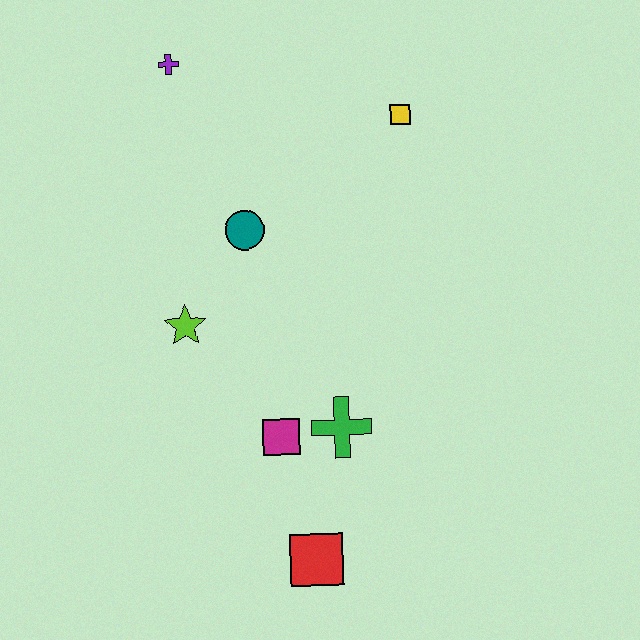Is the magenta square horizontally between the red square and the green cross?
No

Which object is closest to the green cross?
The magenta square is closest to the green cross.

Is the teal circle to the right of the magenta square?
No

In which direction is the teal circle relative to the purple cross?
The teal circle is below the purple cross.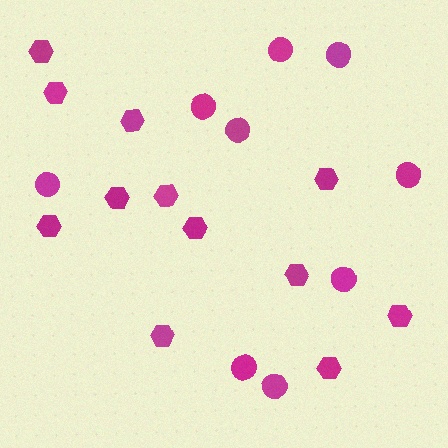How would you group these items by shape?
There are 2 groups: one group of hexagons (12) and one group of circles (9).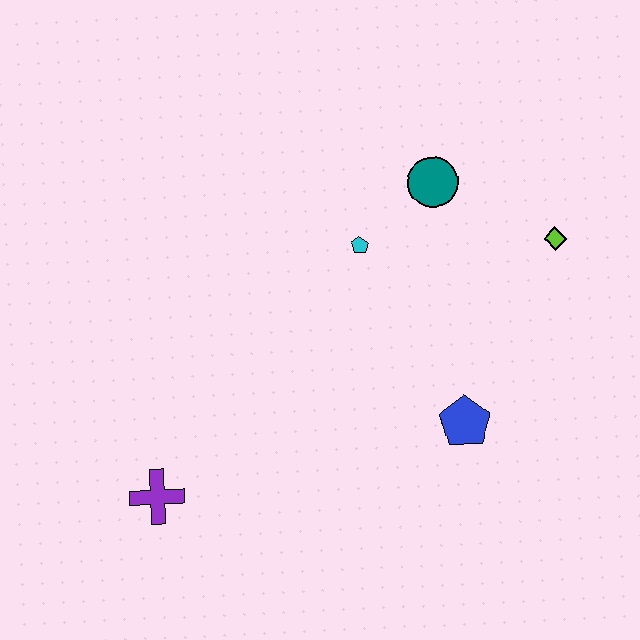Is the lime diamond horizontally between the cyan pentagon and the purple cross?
No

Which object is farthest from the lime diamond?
The purple cross is farthest from the lime diamond.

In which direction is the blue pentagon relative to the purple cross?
The blue pentagon is to the right of the purple cross.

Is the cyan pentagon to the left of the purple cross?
No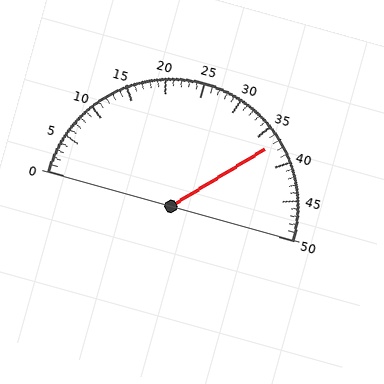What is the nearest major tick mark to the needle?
The nearest major tick mark is 35.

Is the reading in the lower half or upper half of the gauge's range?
The reading is in the upper half of the range (0 to 50).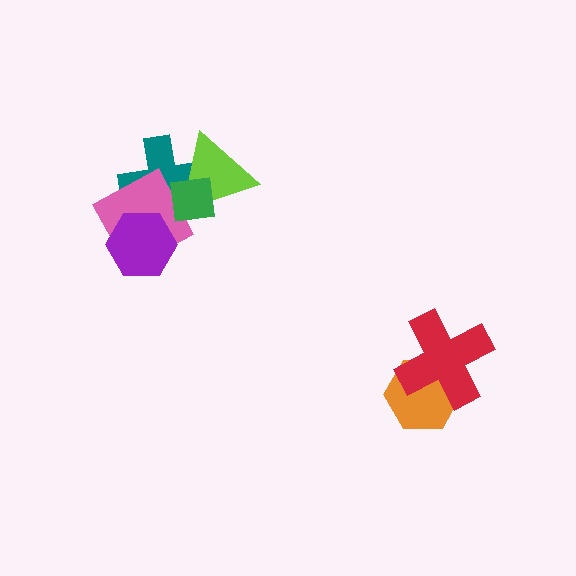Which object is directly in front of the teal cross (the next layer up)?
The pink square is directly in front of the teal cross.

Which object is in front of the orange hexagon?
The red cross is in front of the orange hexagon.